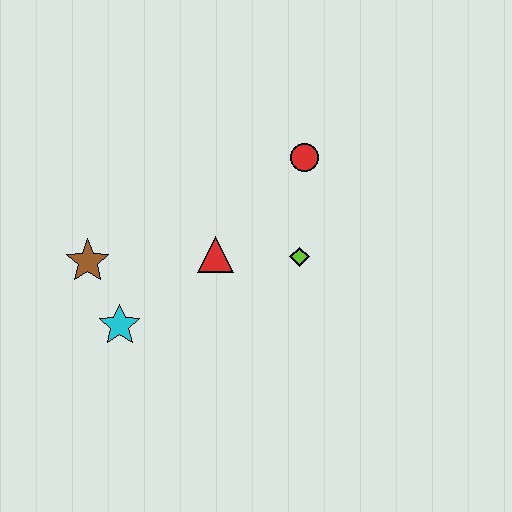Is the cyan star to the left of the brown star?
No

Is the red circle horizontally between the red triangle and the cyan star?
No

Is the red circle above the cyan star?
Yes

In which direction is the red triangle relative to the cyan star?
The red triangle is to the right of the cyan star.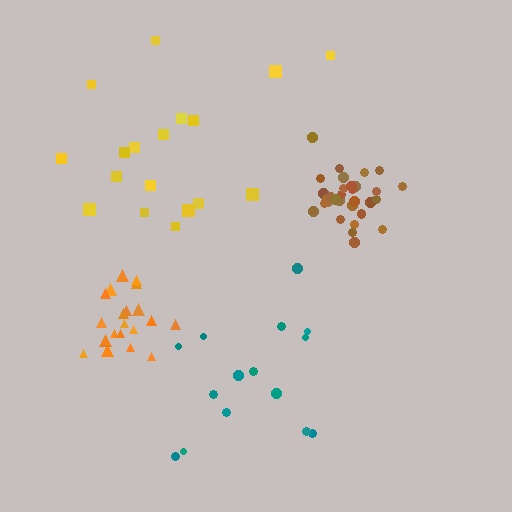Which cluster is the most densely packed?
Brown.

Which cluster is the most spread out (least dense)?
Teal.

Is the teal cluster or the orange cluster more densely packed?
Orange.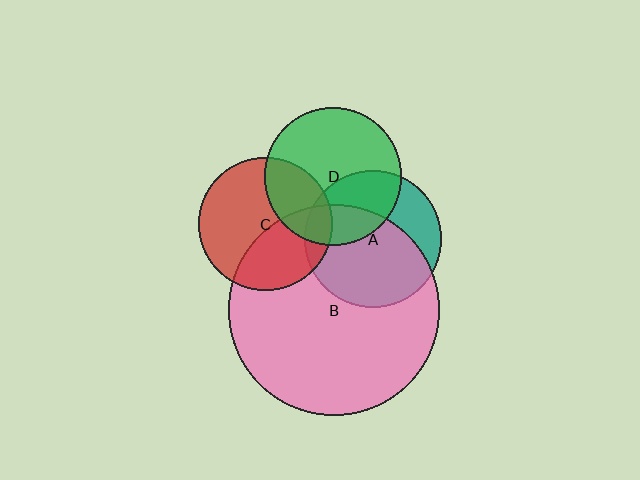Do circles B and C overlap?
Yes.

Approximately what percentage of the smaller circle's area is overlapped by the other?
Approximately 40%.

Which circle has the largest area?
Circle B (pink).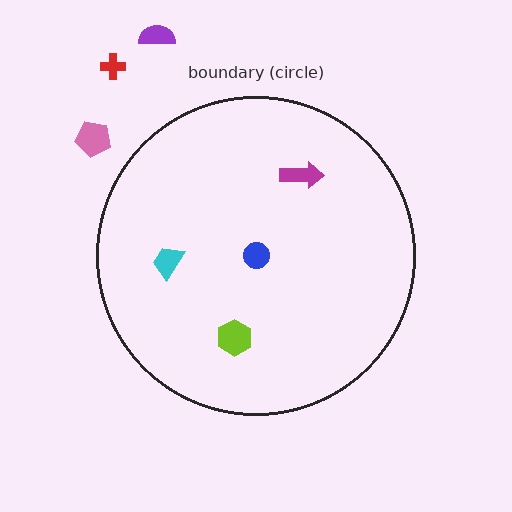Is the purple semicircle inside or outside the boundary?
Outside.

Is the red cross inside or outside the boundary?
Outside.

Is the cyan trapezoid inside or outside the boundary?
Inside.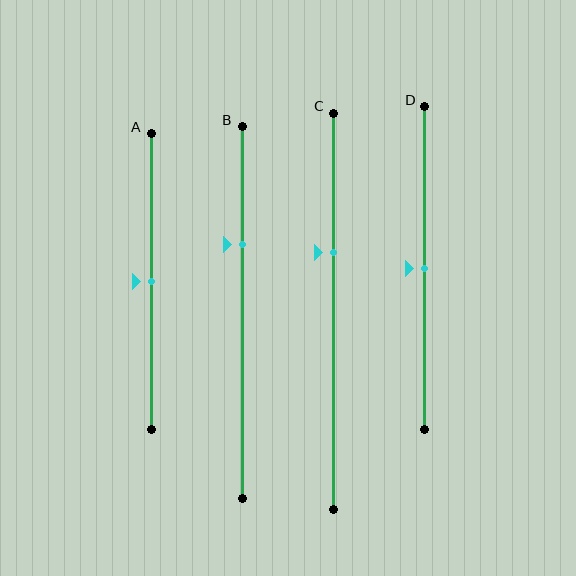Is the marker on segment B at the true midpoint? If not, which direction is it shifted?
No, the marker on segment B is shifted upward by about 18% of the segment length.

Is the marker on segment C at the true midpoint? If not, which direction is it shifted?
No, the marker on segment C is shifted upward by about 15% of the segment length.